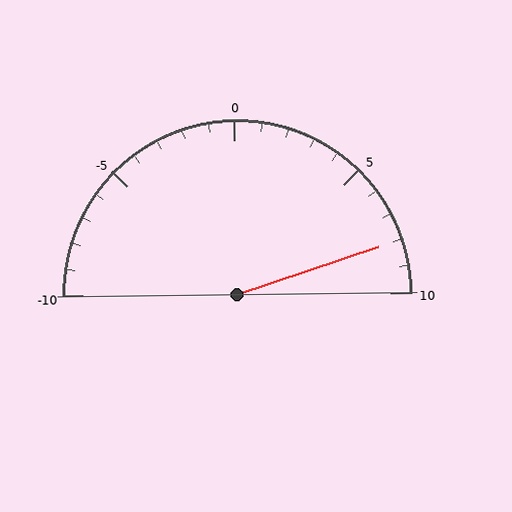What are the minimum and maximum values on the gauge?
The gauge ranges from -10 to 10.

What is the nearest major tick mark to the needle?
The nearest major tick mark is 10.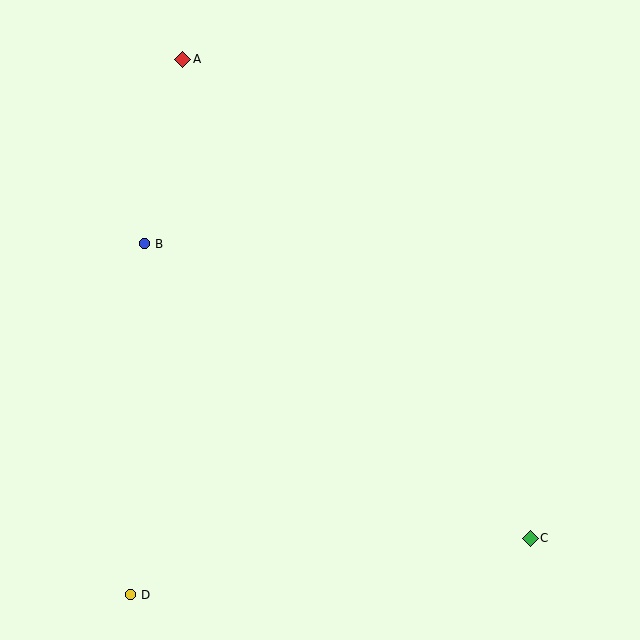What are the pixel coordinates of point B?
Point B is at (145, 244).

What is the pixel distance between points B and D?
The distance between B and D is 351 pixels.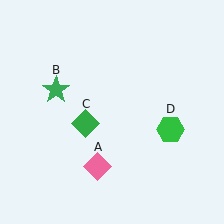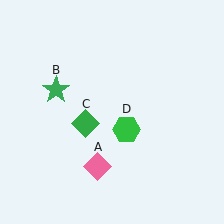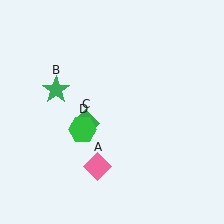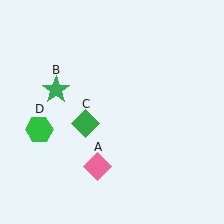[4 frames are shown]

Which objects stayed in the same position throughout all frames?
Pink diamond (object A) and green star (object B) and green diamond (object C) remained stationary.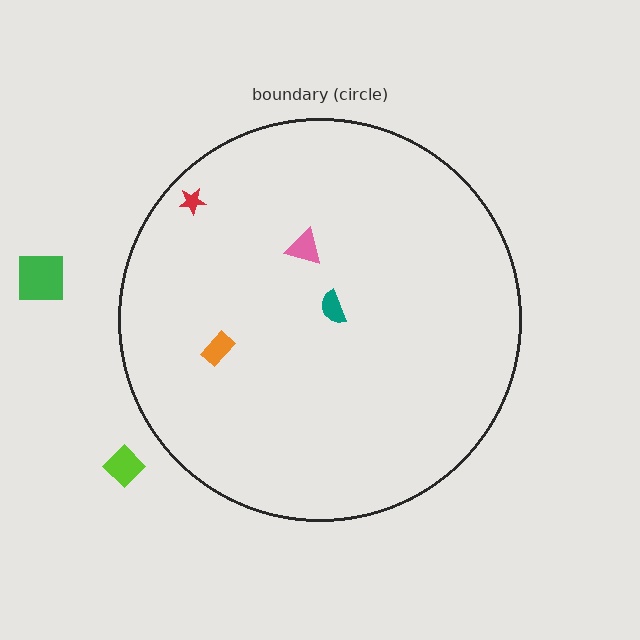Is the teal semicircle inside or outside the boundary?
Inside.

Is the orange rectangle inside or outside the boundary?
Inside.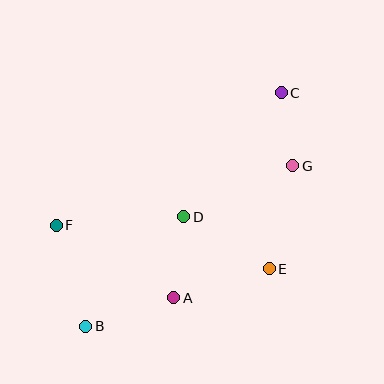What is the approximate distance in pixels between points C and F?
The distance between C and F is approximately 261 pixels.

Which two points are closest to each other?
Points C and G are closest to each other.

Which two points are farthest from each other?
Points B and C are farthest from each other.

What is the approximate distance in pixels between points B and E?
The distance between B and E is approximately 192 pixels.